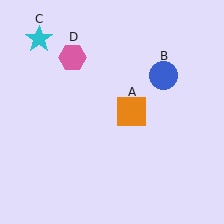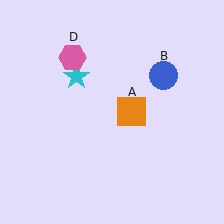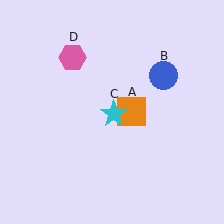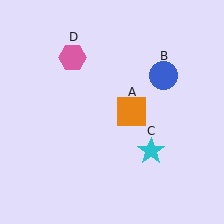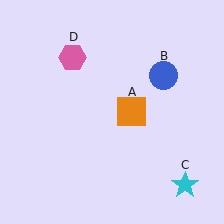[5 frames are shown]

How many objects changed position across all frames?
1 object changed position: cyan star (object C).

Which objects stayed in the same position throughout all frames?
Orange square (object A) and blue circle (object B) and pink hexagon (object D) remained stationary.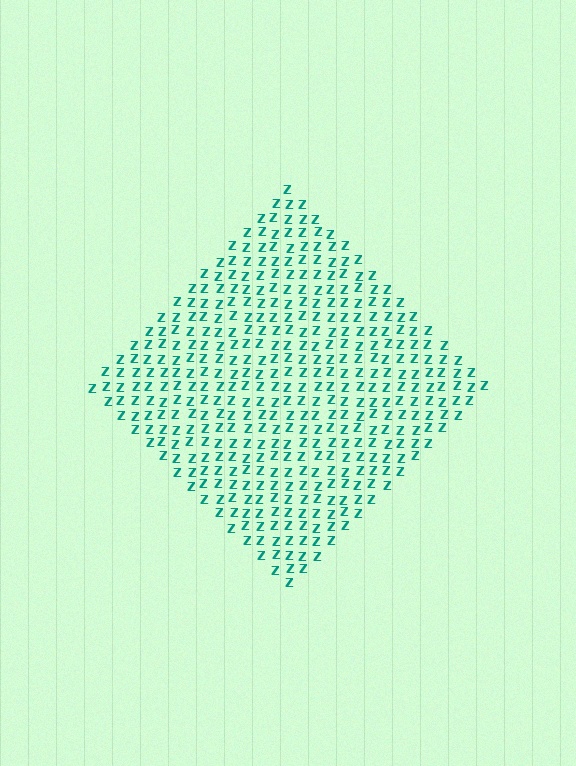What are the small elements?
The small elements are letter Z's.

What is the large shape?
The large shape is a diamond.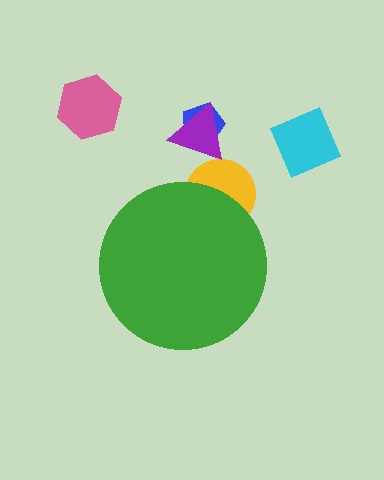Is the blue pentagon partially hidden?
No, the blue pentagon is fully visible.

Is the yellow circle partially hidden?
Yes, the yellow circle is partially hidden behind the green circle.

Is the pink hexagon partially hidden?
No, the pink hexagon is fully visible.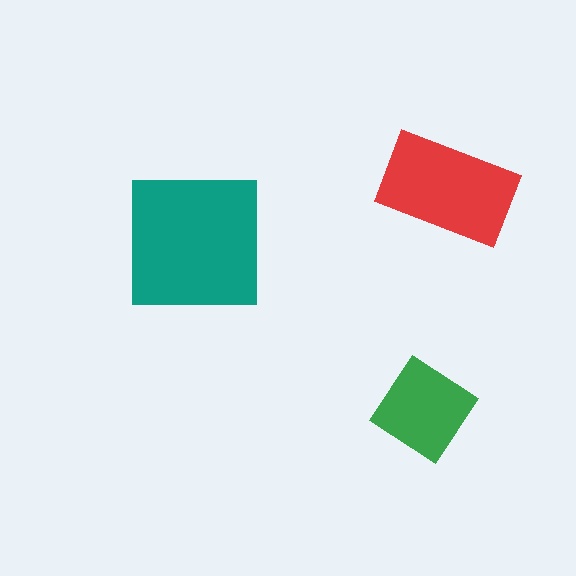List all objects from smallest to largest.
The green diamond, the red rectangle, the teal square.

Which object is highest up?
The red rectangle is topmost.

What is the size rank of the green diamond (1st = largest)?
3rd.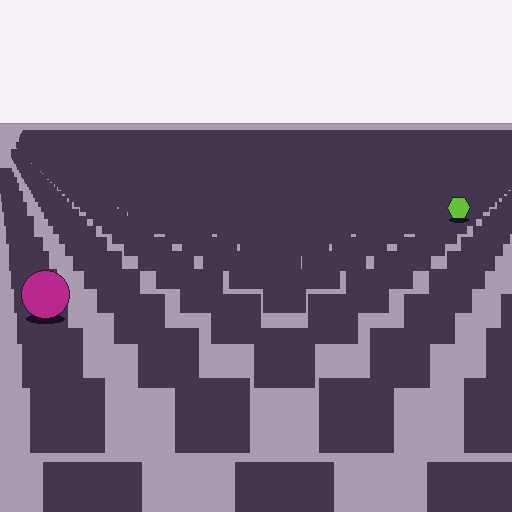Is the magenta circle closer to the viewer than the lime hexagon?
Yes. The magenta circle is closer — you can tell from the texture gradient: the ground texture is coarser near it.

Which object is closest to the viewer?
The magenta circle is closest. The texture marks near it are larger and more spread out.